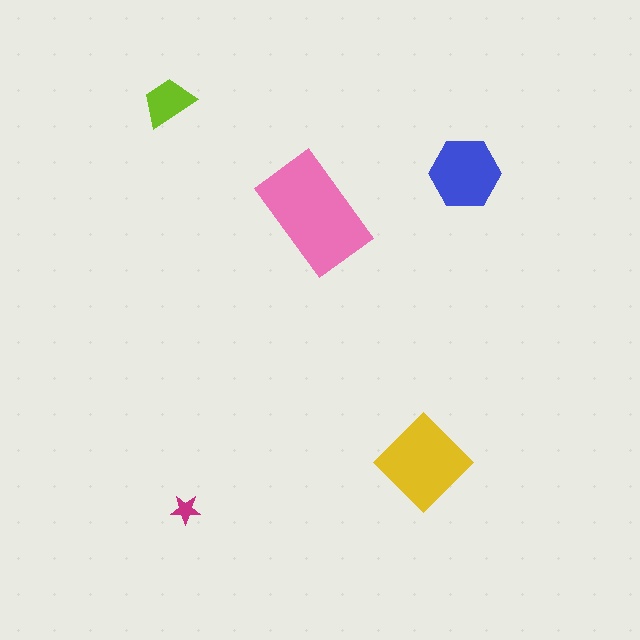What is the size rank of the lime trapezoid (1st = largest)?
4th.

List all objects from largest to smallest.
The pink rectangle, the yellow diamond, the blue hexagon, the lime trapezoid, the magenta star.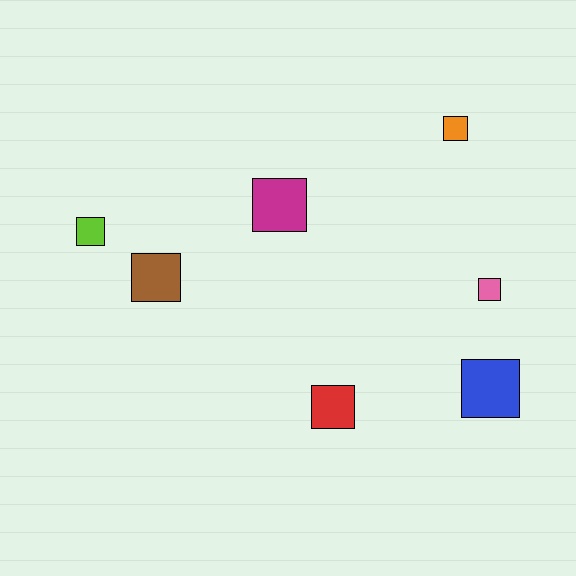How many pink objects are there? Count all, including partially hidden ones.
There is 1 pink object.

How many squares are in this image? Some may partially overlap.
There are 7 squares.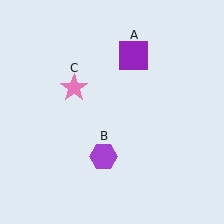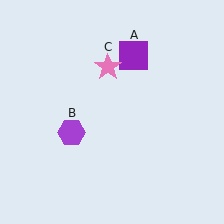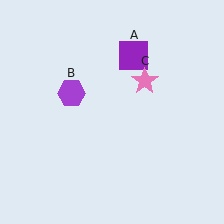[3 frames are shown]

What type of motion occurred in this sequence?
The purple hexagon (object B), pink star (object C) rotated clockwise around the center of the scene.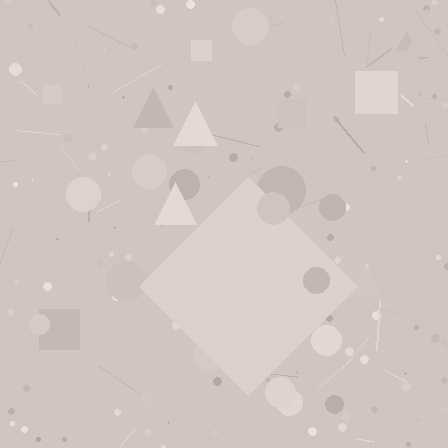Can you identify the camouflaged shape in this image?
The camouflaged shape is a diamond.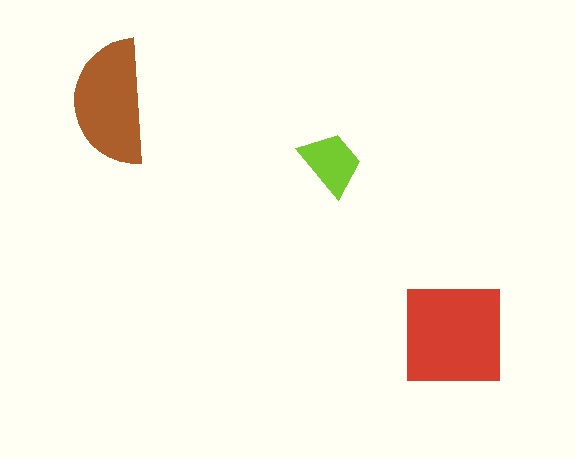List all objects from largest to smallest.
The red square, the brown semicircle, the lime trapezoid.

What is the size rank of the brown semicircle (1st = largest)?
2nd.